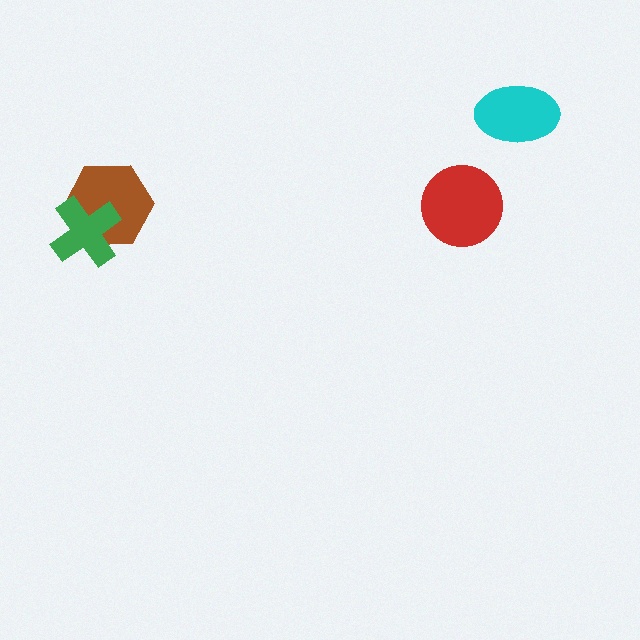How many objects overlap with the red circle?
0 objects overlap with the red circle.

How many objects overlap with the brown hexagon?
1 object overlaps with the brown hexagon.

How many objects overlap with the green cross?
1 object overlaps with the green cross.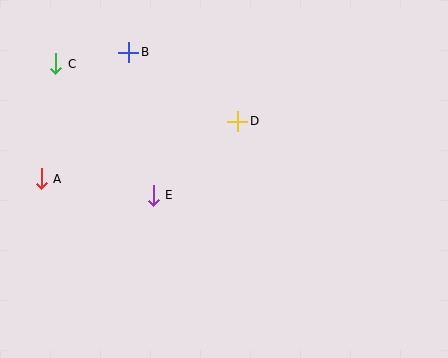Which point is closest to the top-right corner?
Point D is closest to the top-right corner.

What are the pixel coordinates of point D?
Point D is at (238, 121).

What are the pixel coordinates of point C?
Point C is at (55, 64).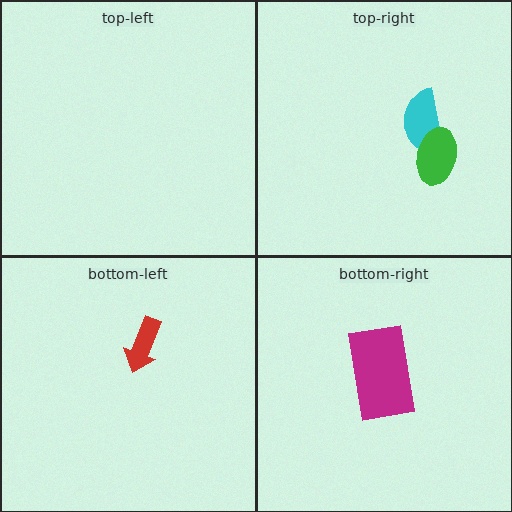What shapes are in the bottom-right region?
The magenta rectangle.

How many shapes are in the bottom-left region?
1.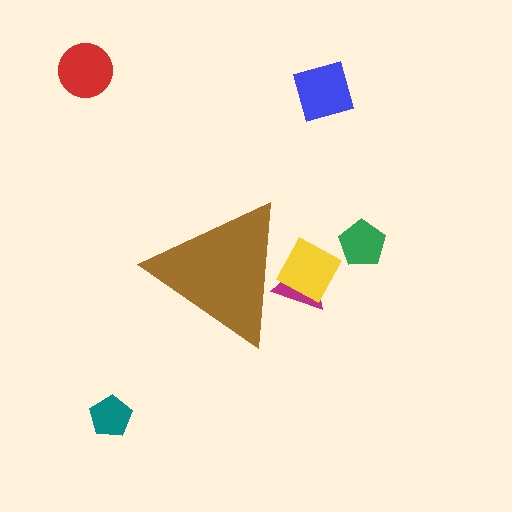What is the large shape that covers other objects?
A brown triangle.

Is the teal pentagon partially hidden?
No, the teal pentagon is fully visible.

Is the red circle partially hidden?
No, the red circle is fully visible.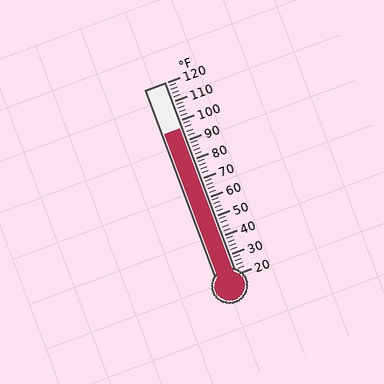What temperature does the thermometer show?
The thermometer shows approximately 96°F.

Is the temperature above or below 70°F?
The temperature is above 70°F.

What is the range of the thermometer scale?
The thermometer scale ranges from 20°F to 120°F.